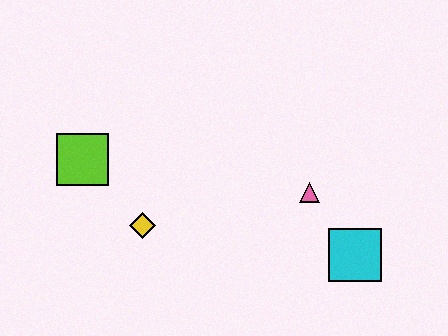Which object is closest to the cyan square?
The pink triangle is closest to the cyan square.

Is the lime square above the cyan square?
Yes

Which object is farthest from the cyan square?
The lime square is farthest from the cyan square.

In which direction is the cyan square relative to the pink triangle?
The cyan square is below the pink triangle.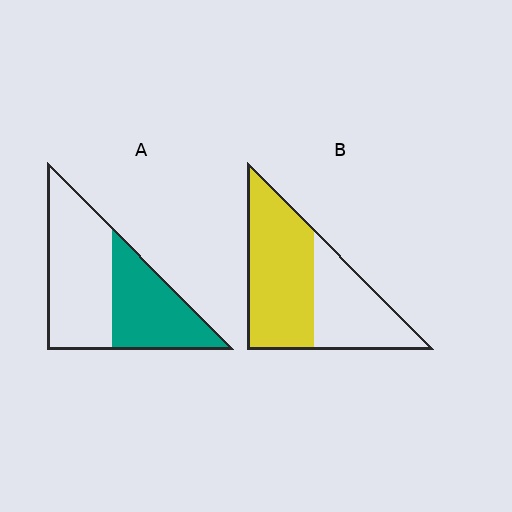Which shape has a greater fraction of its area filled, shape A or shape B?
Shape B.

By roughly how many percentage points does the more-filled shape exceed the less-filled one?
By roughly 15 percentage points (B over A).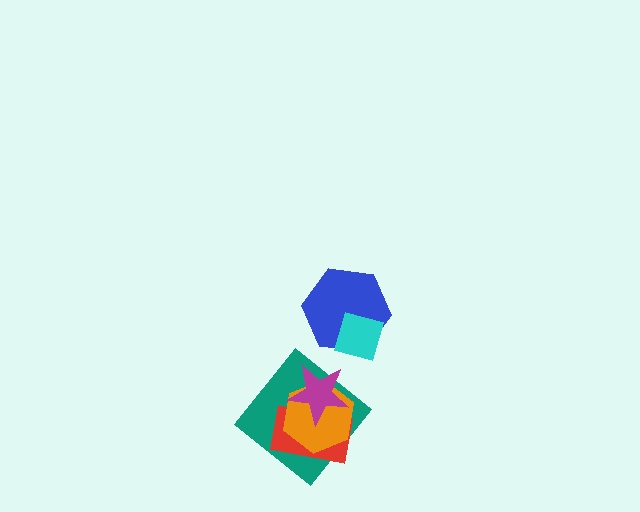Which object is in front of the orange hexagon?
The magenta star is in front of the orange hexagon.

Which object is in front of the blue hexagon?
The cyan diamond is in front of the blue hexagon.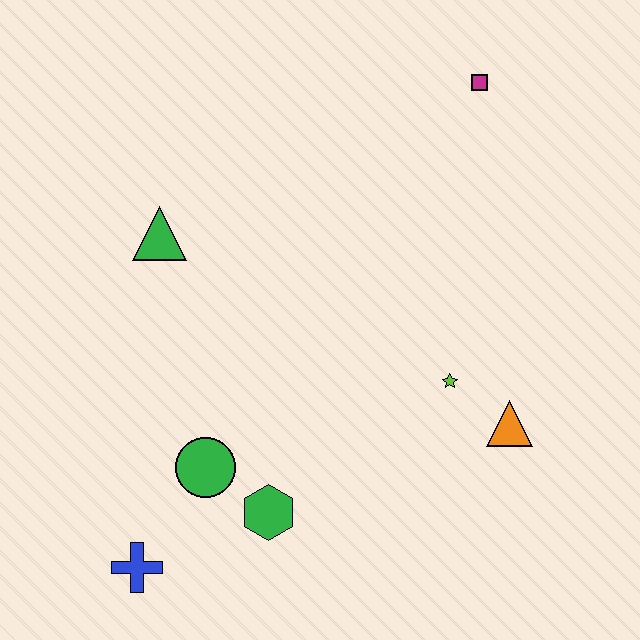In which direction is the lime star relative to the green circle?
The lime star is to the right of the green circle.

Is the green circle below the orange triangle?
Yes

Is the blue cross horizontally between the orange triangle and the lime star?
No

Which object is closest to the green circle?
The green hexagon is closest to the green circle.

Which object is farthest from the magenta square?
The blue cross is farthest from the magenta square.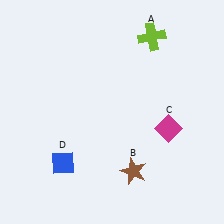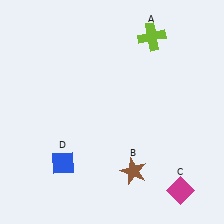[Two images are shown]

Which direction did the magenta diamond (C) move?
The magenta diamond (C) moved down.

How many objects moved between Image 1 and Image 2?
1 object moved between the two images.